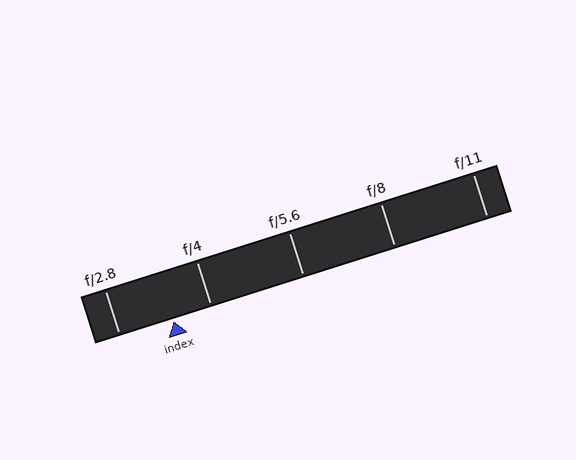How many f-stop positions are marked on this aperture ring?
There are 5 f-stop positions marked.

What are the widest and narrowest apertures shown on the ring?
The widest aperture shown is f/2.8 and the narrowest is f/11.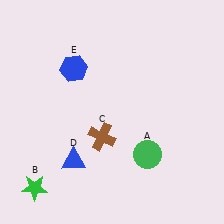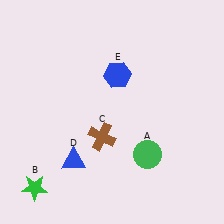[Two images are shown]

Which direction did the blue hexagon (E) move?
The blue hexagon (E) moved right.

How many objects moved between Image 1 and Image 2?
1 object moved between the two images.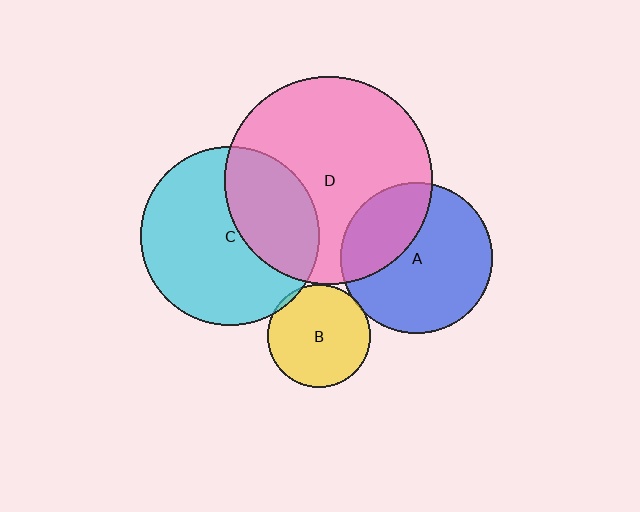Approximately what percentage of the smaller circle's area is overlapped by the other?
Approximately 5%.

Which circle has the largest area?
Circle D (pink).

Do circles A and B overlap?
Yes.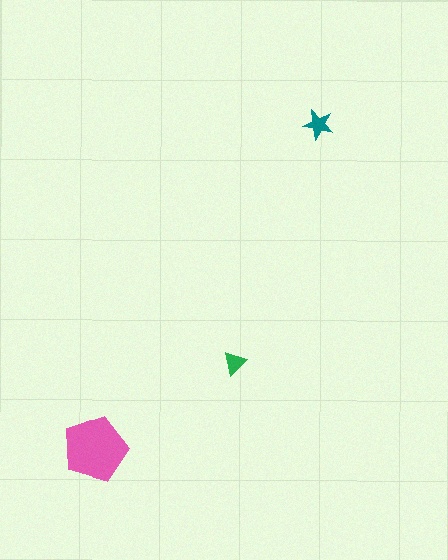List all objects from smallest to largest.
The green triangle, the teal star, the pink pentagon.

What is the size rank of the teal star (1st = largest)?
2nd.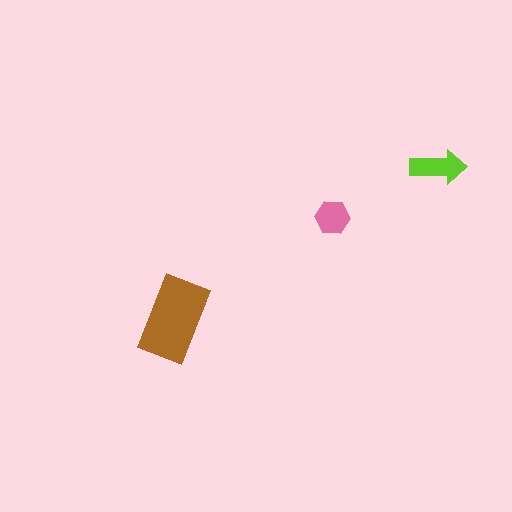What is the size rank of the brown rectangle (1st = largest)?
1st.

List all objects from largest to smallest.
The brown rectangle, the lime arrow, the pink hexagon.